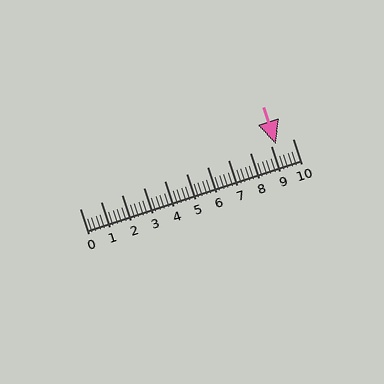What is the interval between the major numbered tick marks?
The major tick marks are spaced 1 units apart.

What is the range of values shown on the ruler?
The ruler shows values from 0 to 10.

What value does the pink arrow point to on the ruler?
The pink arrow points to approximately 9.2.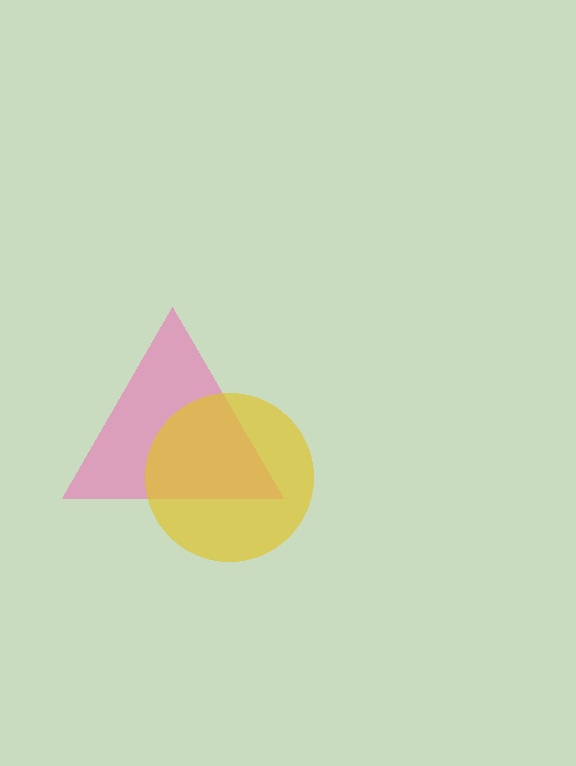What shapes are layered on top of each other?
The layered shapes are: a pink triangle, a yellow circle.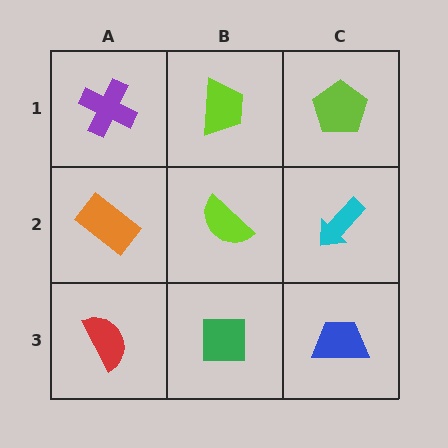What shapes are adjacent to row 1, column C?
A cyan arrow (row 2, column C), a lime trapezoid (row 1, column B).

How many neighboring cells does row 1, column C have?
2.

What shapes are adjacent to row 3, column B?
A lime semicircle (row 2, column B), a red semicircle (row 3, column A), a blue trapezoid (row 3, column C).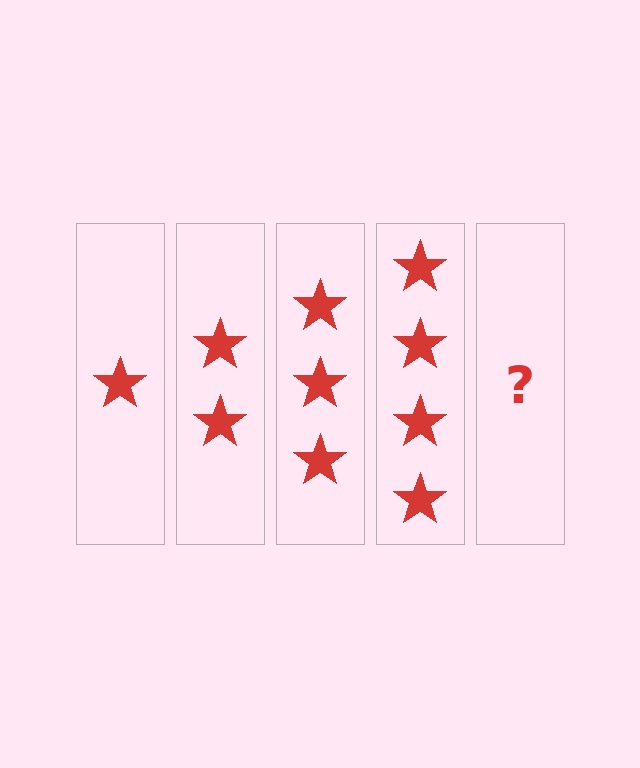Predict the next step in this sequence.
The next step is 5 stars.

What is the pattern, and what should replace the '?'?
The pattern is that each step adds one more star. The '?' should be 5 stars.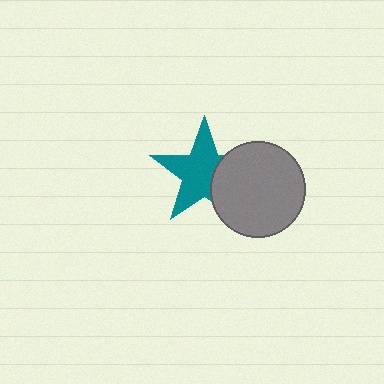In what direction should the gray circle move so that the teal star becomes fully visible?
The gray circle should move right. That is the shortest direction to clear the overlap and leave the teal star fully visible.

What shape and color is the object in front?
The object in front is a gray circle.